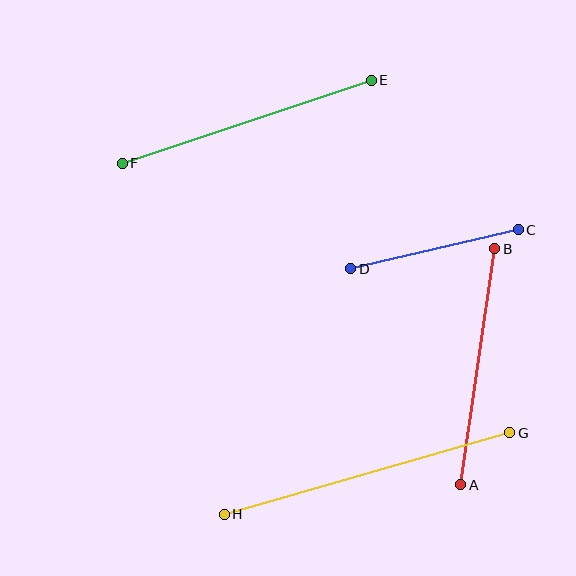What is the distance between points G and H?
The distance is approximately 297 pixels.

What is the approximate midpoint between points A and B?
The midpoint is at approximately (478, 367) pixels.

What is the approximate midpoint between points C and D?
The midpoint is at approximately (435, 249) pixels.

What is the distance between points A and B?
The distance is approximately 238 pixels.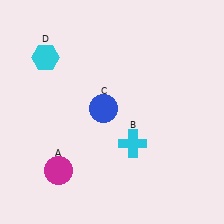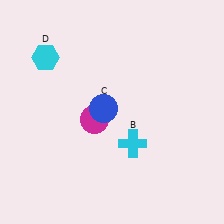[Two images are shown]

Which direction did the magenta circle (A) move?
The magenta circle (A) moved up.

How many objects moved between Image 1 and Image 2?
1 object moved between the two images.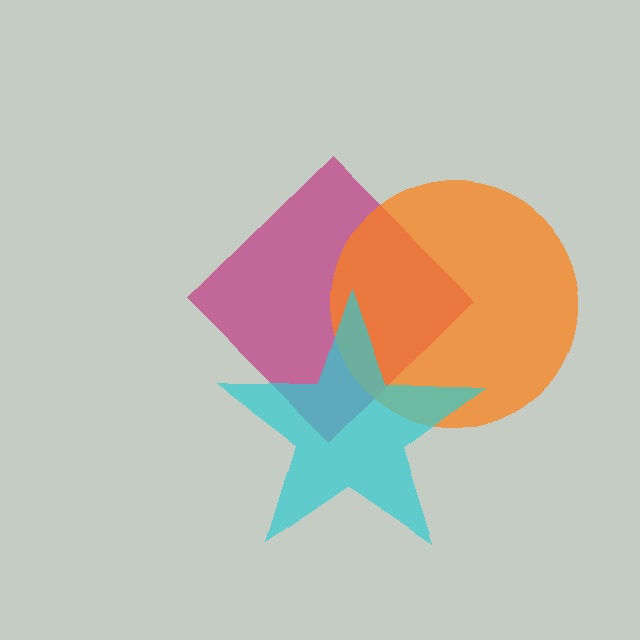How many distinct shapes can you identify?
There are 3 distinct shapes: a magenta diamond, an orange circle, a cyan star.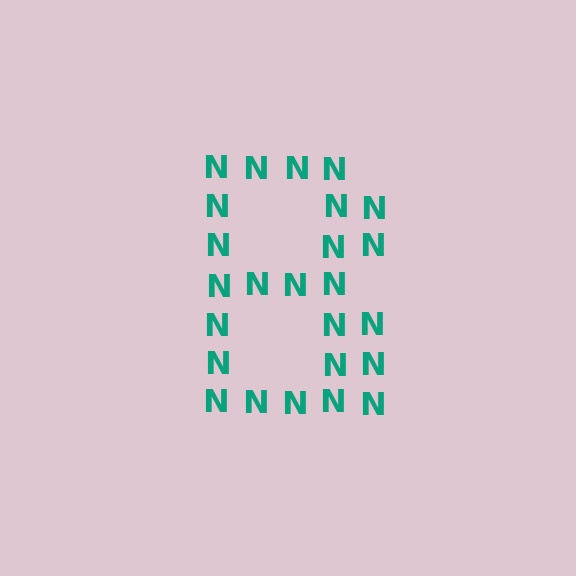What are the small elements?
The small elements are letter N's.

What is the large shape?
The large shape is the letter B.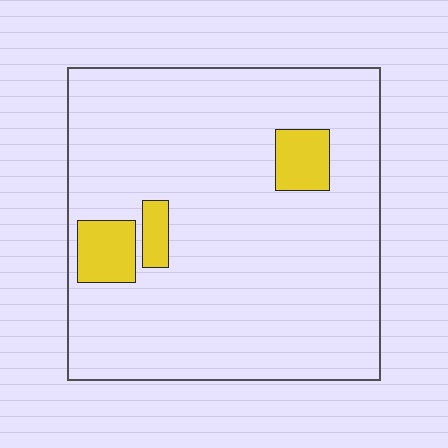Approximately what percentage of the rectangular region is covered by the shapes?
Approximately 10%.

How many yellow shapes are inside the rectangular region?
3.